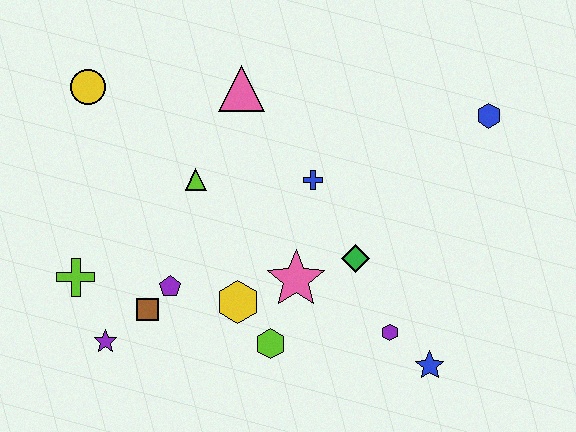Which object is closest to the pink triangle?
The lime triangle is closest to the pink triangle.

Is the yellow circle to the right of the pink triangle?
No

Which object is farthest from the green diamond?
The yellow circle is farthest from the green diamond.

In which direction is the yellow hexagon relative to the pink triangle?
The yellow hexagon is below the pink triangle.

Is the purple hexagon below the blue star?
No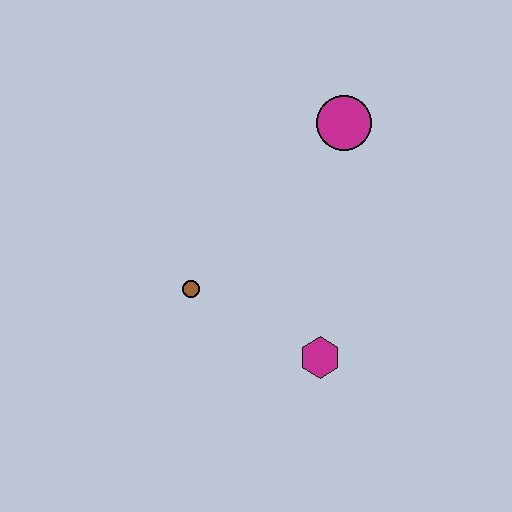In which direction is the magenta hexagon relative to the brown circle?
The magenta hexagon is to the right of the brown circle.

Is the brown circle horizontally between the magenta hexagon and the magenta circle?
No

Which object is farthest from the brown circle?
The magenta circle is farthest from the brown circle.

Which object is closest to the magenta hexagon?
The brown circle is closest to the magenta hexagon.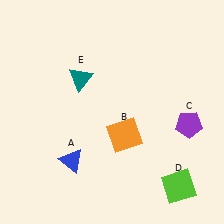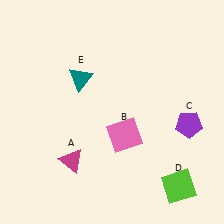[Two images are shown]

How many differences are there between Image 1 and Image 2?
There are 2 differences between the two images.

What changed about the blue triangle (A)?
In Image 1, A is blue. In Image 2, it changed to magenta.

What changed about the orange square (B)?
In Image 1, B is orange. In Image 2, it changed to pink.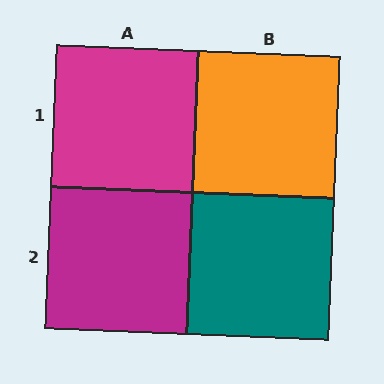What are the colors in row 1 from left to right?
Magenta, orange.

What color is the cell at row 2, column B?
Teal.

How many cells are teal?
1 cell is teal.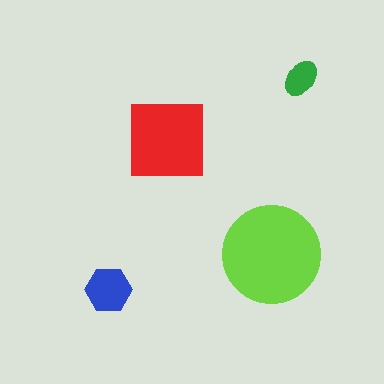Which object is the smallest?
The green ellipse.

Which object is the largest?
The lime circle.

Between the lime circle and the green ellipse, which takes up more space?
The lime circle.